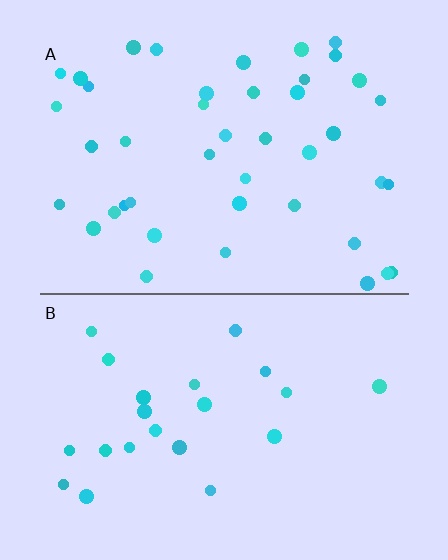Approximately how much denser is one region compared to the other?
Approximately 1.9× — region A over region B.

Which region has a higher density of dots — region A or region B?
A (the top).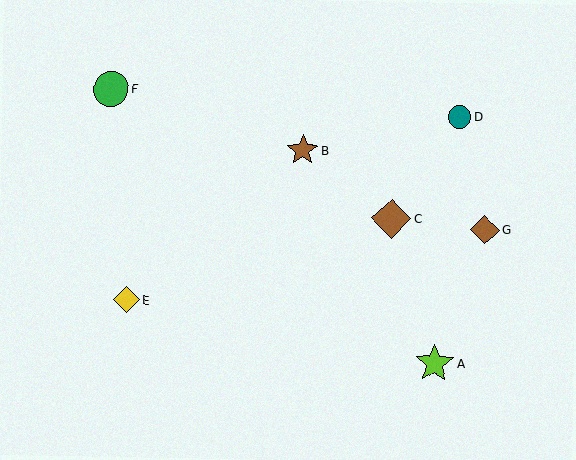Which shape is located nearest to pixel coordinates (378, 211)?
The brown diamond (labeled C) at (392, 219) is nearest to that location.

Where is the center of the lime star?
The center of the lime star is at (434, 363).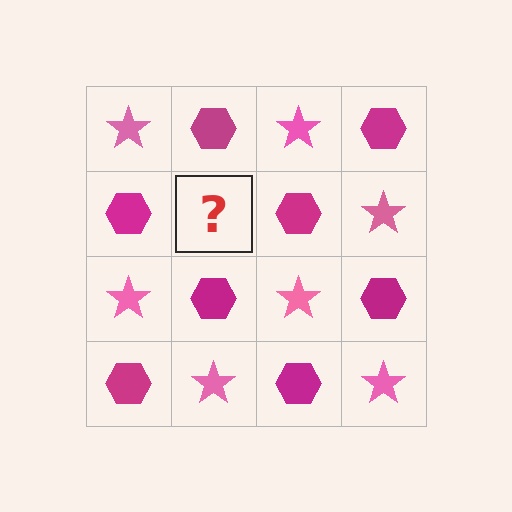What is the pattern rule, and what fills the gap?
The rule is that it alternates pink star and magenta hexagon in a checkerboard pattern. The gap should be filled with a pink star.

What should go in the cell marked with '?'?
The missing cell should contain a pink star.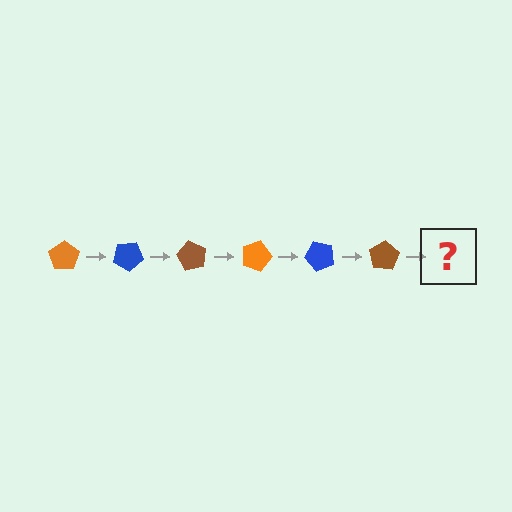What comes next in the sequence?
The next element should be an orange pentagon, rotated 180 degrees from the start.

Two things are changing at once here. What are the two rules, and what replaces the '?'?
The two rules are that it rotates 30 degrees each step and the color cycles through orange, blue, and brown. The '?' should be an orange pentagon, rotated 180 degrees from the start.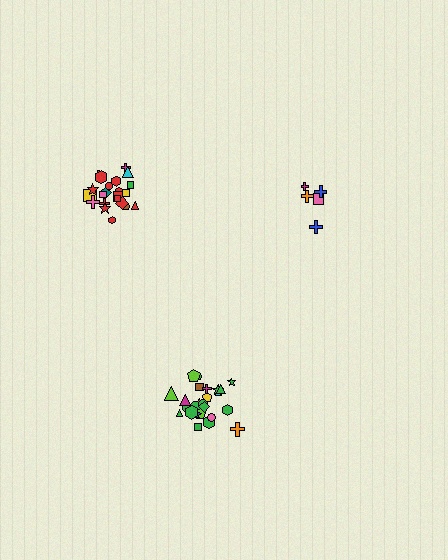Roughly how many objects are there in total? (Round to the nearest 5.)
Roughly 50 objects in total.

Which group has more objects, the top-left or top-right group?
The top-left group.